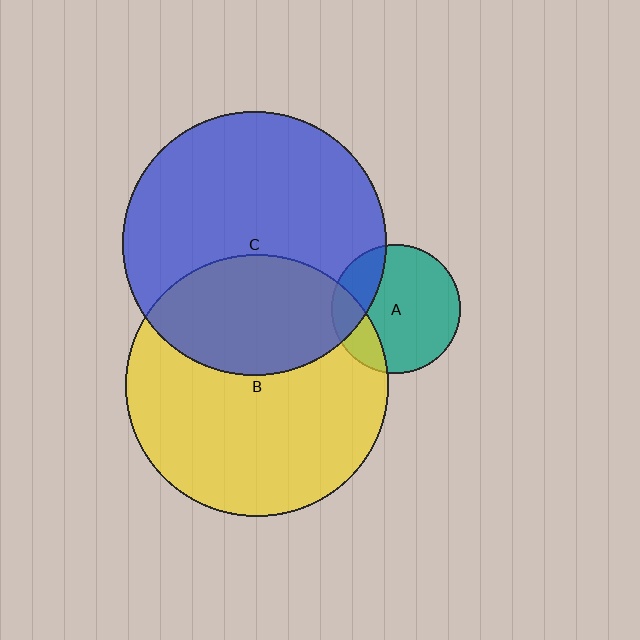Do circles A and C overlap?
Yes.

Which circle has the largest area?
Circle C (blue).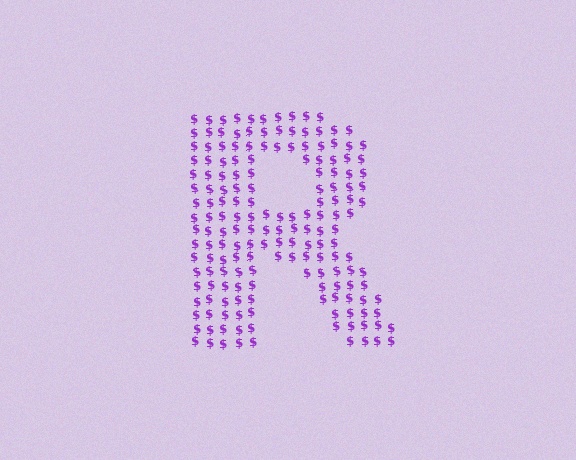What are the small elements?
The small elements are dollar signs.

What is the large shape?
The large shape is the letter R.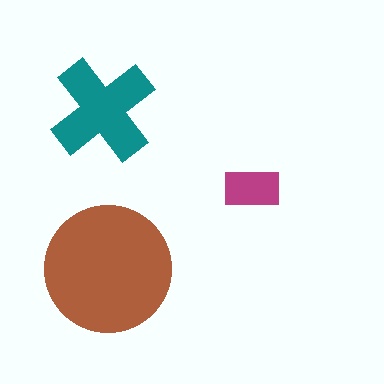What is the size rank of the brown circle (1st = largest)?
1st.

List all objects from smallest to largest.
The magenta rectangle, the teal cross, the brown circle.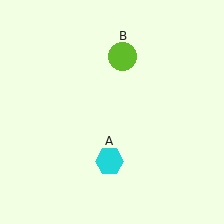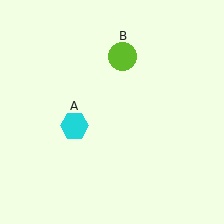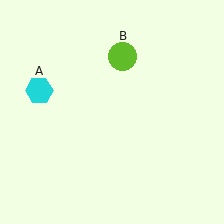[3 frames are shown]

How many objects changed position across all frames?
1 object changed position: cyan hexagon (object A).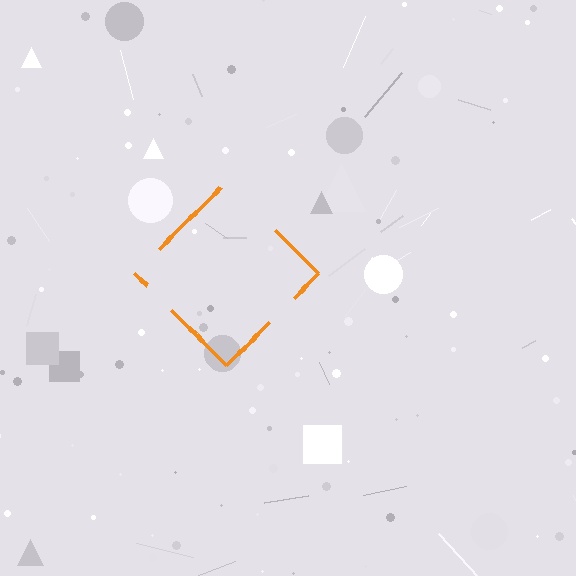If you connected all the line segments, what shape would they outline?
They would outline a diamond.